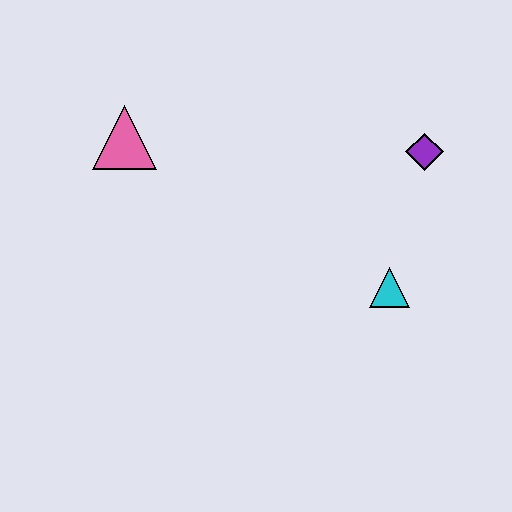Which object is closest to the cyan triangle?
The purple diamond is closest to the cyan triangle.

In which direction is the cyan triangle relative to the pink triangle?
The cyan triangle is to the right of the pink triangle.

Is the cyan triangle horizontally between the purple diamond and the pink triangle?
Yes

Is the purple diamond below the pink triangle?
Yes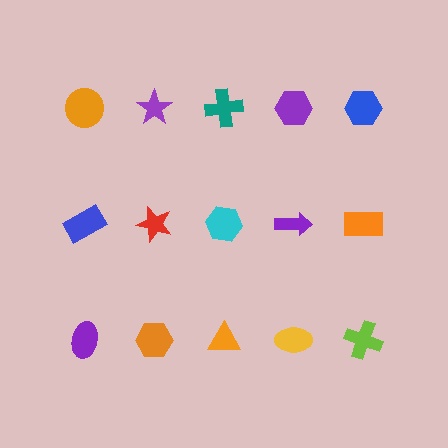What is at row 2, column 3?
A cyan hexagon.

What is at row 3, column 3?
An orange triangle.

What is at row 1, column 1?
An orange circle.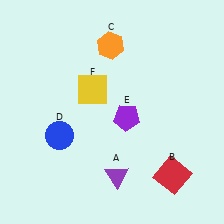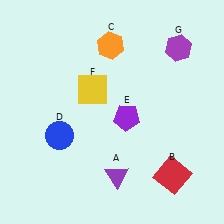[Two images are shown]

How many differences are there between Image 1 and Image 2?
There is 1 difference between the two images.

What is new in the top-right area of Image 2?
A purple hexagon (G) was added in the top-right area of Image 2.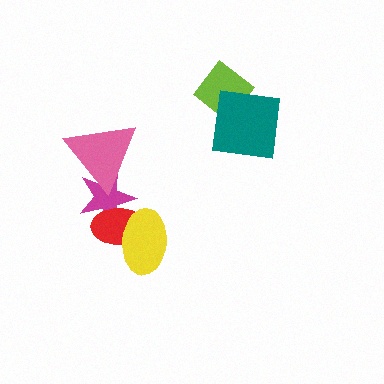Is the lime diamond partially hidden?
Yes, it is partially covered by another shape.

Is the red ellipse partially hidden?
Yes, it is partially covered by another shape.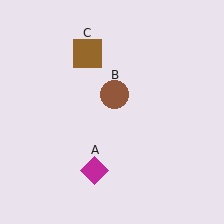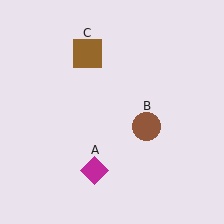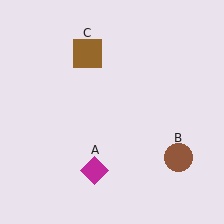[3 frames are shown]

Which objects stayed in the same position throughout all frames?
Magenta diamond (object A) and brown square (object C) remained stationary.